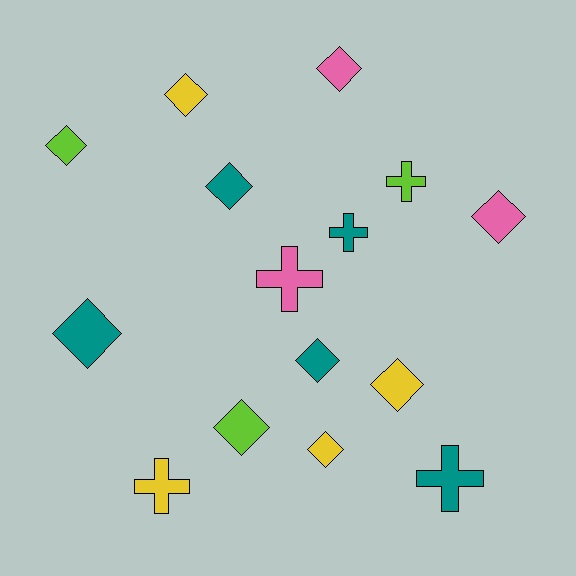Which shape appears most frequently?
Diamond, with 10 objects.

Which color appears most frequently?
Teal, with 5 objects.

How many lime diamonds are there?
There are 2 lime diamonds.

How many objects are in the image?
There are 15 objects.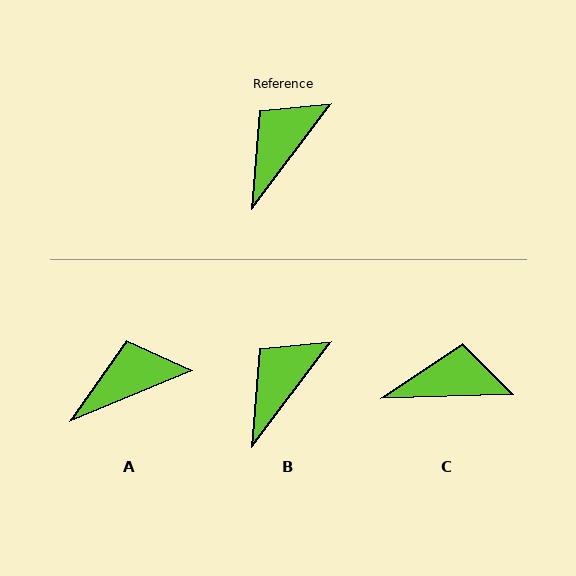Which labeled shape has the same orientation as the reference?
B.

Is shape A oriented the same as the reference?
No, it is off by about 30 degrees.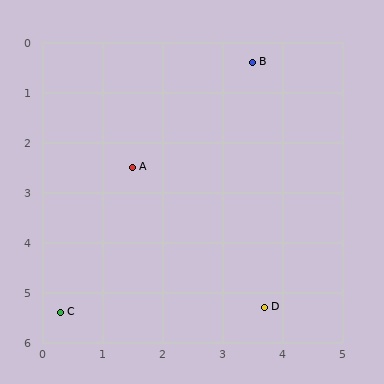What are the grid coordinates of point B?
Point B is at approximately (3.5, 0.4).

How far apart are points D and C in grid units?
Points D and C are about 3.4 grid units apart.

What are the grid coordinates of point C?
Point C is at approximately (0.3, 5.4).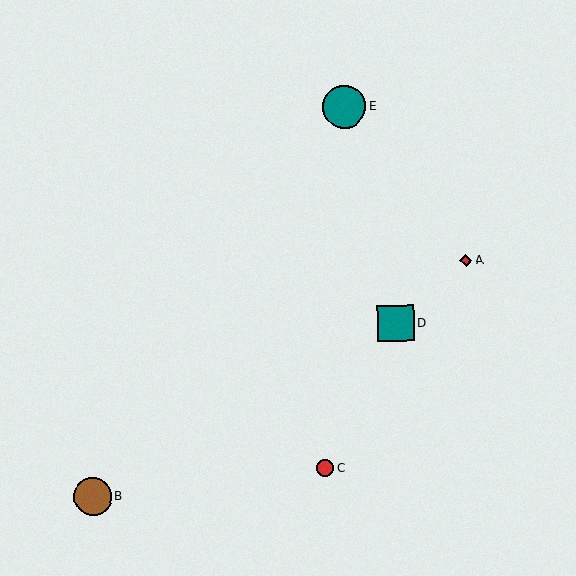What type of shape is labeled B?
Shape B is a brown circle.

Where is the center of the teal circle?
The center of the teal circle is at (345, 107).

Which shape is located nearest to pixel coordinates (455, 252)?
The red diamond (labeled A) at (466, 261) is nearest to that location.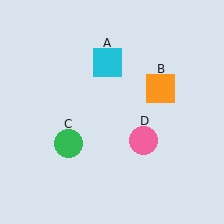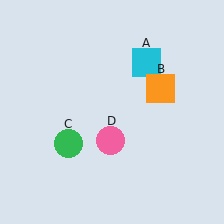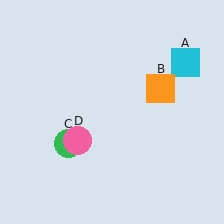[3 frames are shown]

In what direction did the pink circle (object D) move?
The pink circle (object D) moved left.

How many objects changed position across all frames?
2 objects changed position: cyan square (object A), pink circle (object D).